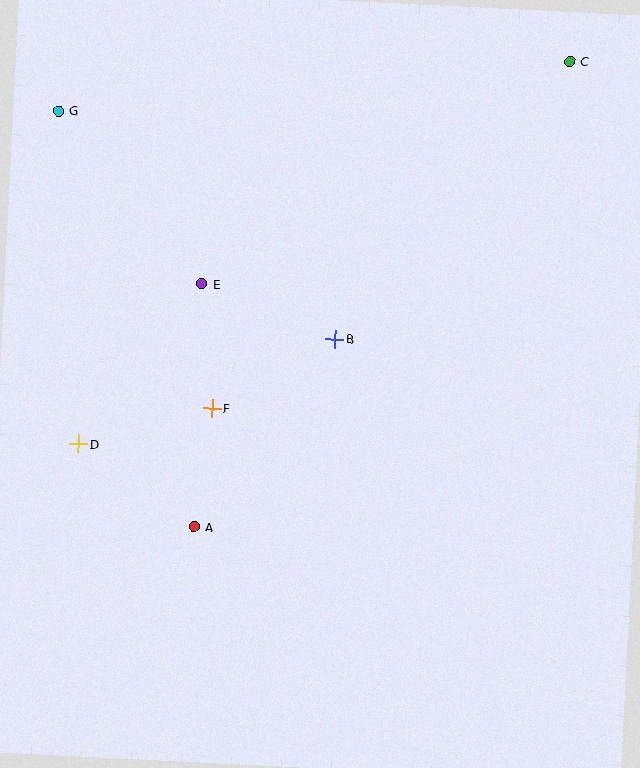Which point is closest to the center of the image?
Point B at (335, 339) is closest to the center.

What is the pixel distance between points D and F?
The distance between D and F is 138 pixels.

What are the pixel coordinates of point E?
Point E is at (202, 284).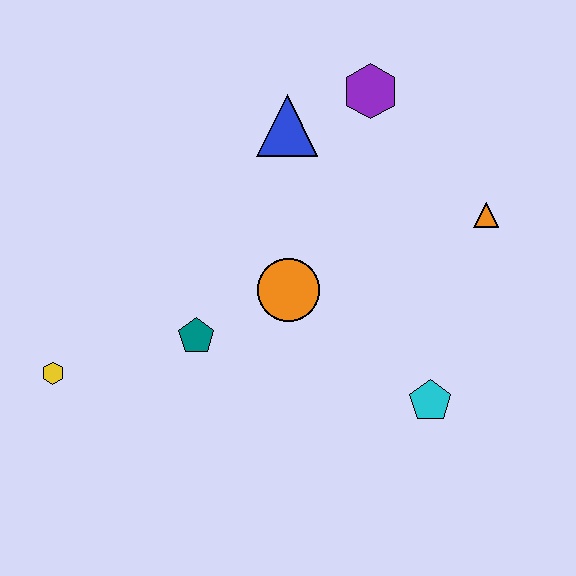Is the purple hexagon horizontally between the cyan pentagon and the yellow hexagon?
Yes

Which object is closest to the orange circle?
The teal pentagon is closest to the orange circle.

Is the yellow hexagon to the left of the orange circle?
Yes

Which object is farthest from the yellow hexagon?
The orange triangle is farthest from the yellow hexagon.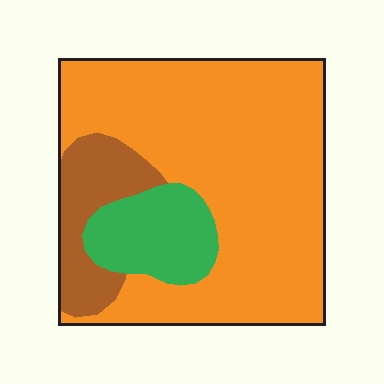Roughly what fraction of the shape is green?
Green covers 14% of the shape.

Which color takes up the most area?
Orange, at roughly 70%.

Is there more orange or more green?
Orange.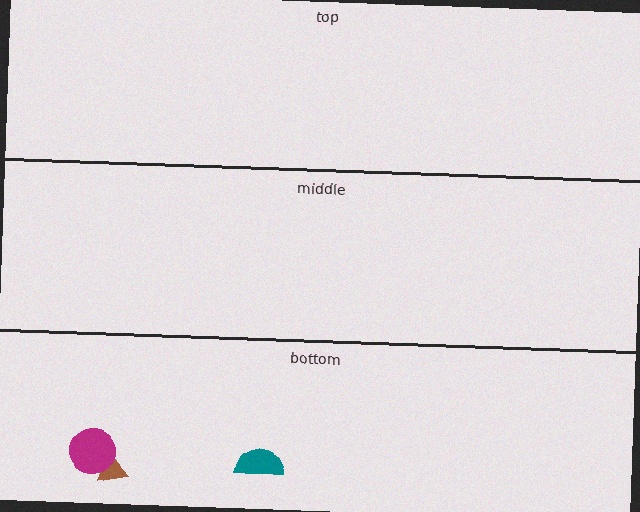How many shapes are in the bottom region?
3.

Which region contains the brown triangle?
The bottom region.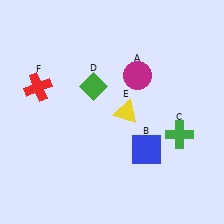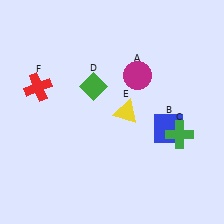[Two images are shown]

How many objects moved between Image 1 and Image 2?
1 object moved between the two images.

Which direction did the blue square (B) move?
The blue square (B) moved right.